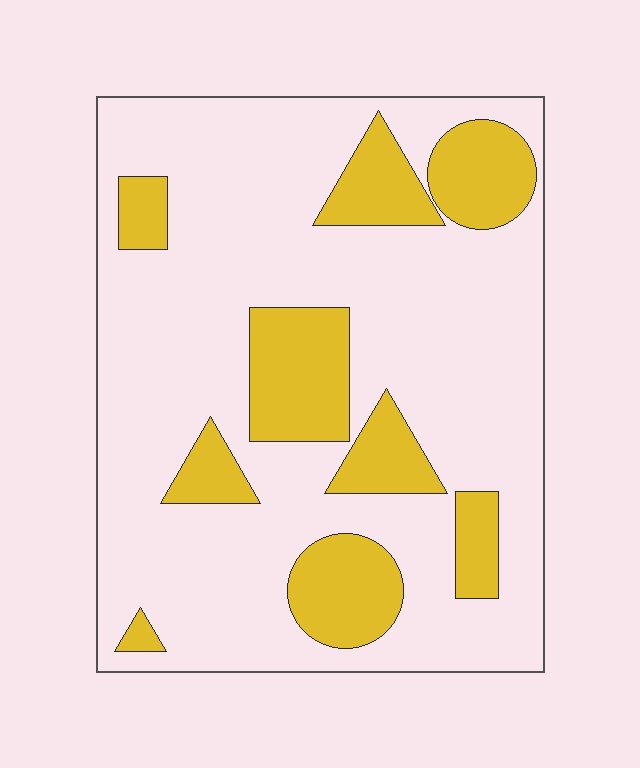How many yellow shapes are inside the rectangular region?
9.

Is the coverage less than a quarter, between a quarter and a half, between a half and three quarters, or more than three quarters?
Less than a quarter.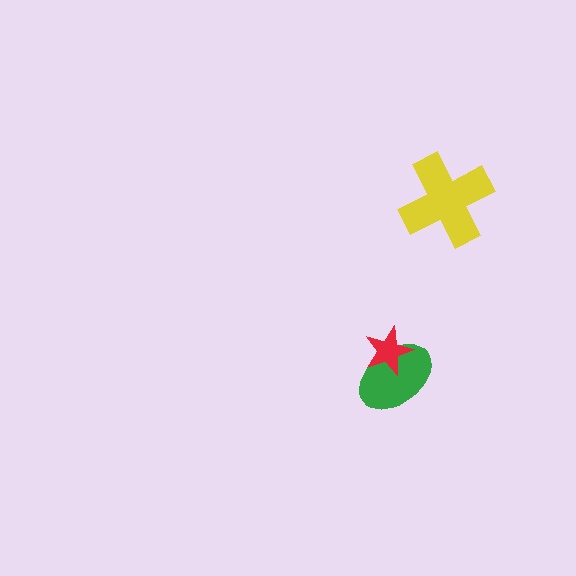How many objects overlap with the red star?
1 object overlaps with the red star.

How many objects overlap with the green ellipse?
1 object overlaps with the green ellipse.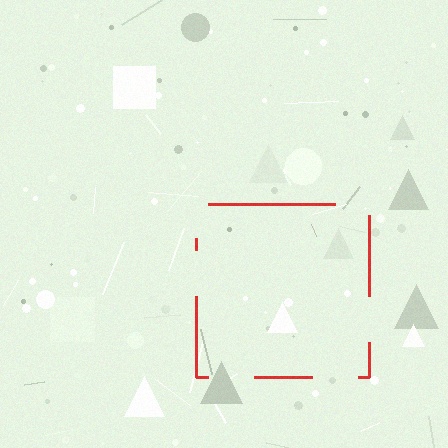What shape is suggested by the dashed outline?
The dashed outline suggests a square.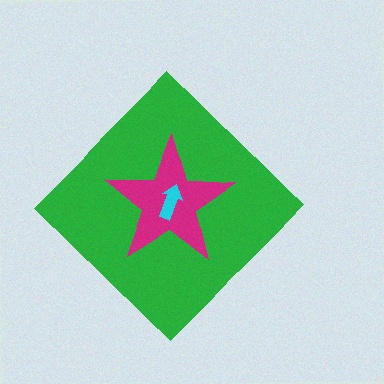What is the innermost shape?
The cyan arrow.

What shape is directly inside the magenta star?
The cyan arrow.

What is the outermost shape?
The green diamond.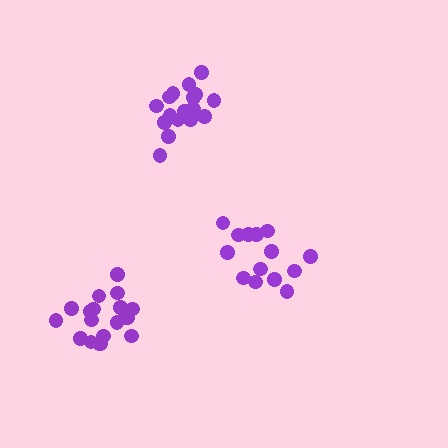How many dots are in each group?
Group 1: 19 dots, Group 2: 14 dots, Group 3: 19 dots (52 total).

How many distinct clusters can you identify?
There are 3 distinct clusters.